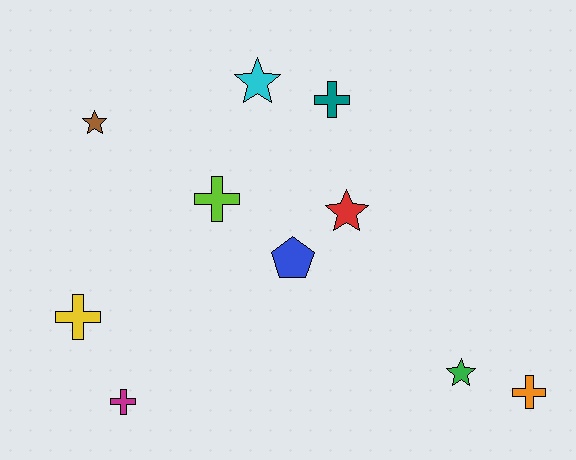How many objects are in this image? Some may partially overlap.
There are 10 objects.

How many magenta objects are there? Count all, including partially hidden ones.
There is 1 magenta object.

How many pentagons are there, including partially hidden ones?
There is 1 pentagon.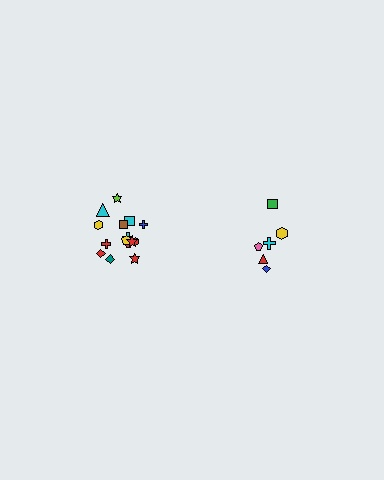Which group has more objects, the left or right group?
The left group.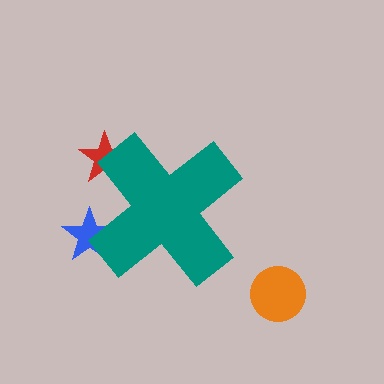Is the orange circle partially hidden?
No, the orange circle is fully visible.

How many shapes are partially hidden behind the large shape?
2 shapes are partially hidden.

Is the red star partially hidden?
Yes, the red star is partially hidden behind the teal cross.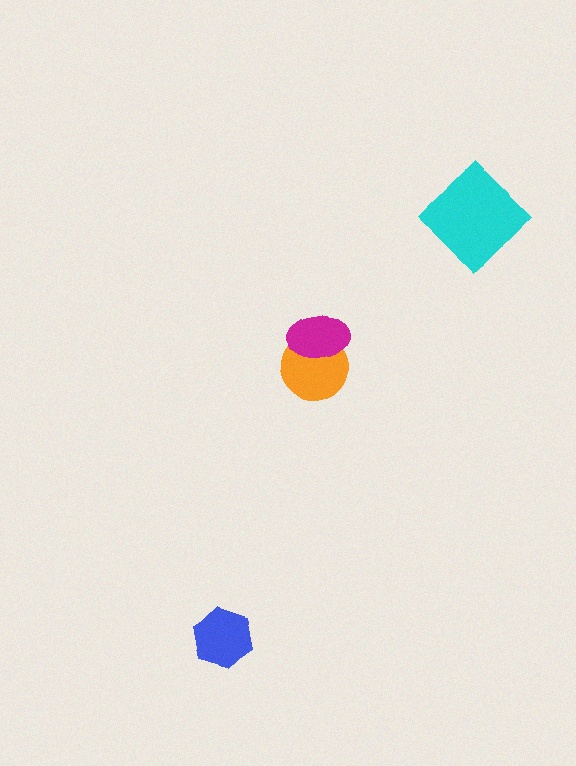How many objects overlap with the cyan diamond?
0 objects overlap with the cyan diamond.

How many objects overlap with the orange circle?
1 object overlaps with the orange circle.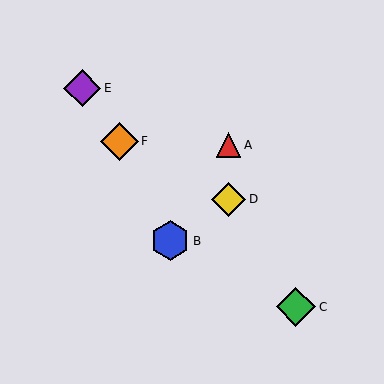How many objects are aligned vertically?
2 objects (A, D) are aligned vertically.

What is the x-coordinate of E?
Object E is at x≈82.